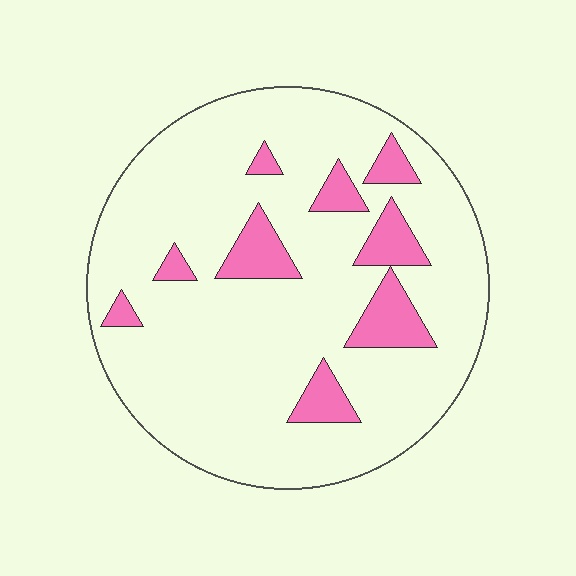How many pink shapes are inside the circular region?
9.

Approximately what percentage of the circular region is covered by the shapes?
Approximately 15%.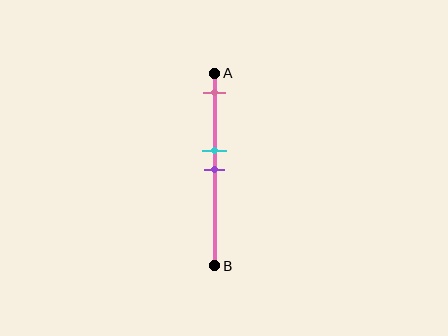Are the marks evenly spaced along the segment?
No, the marks are not evenly spaced.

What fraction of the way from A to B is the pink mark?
The pink mark is approximately 10% (0.1) of the way from A to B.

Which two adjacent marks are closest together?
The cyan and purple marks are the closest adjacent pair.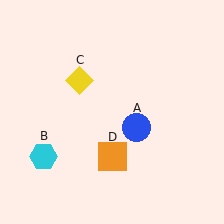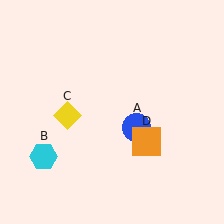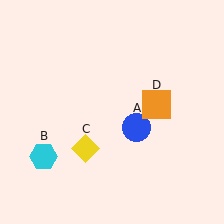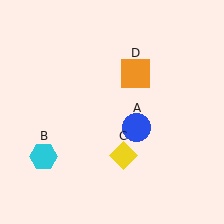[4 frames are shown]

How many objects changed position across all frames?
2 objects changed position: yellow diamond (object C), orange square (object D).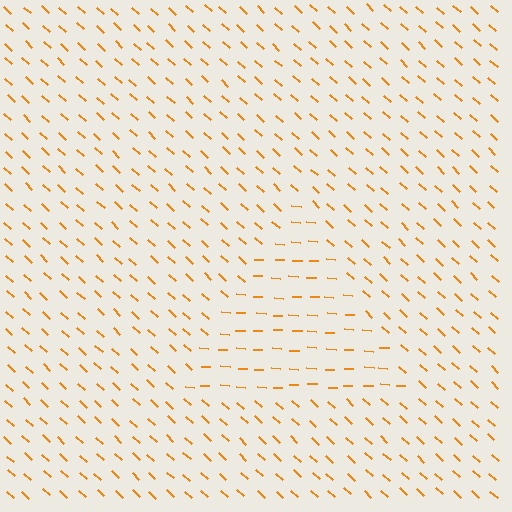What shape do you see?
I see a triangle.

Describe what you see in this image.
The image is filled with small orange line segments. A triangle region in the image has lines oriented differently from the surrounding lines, creating a visible texture boundary.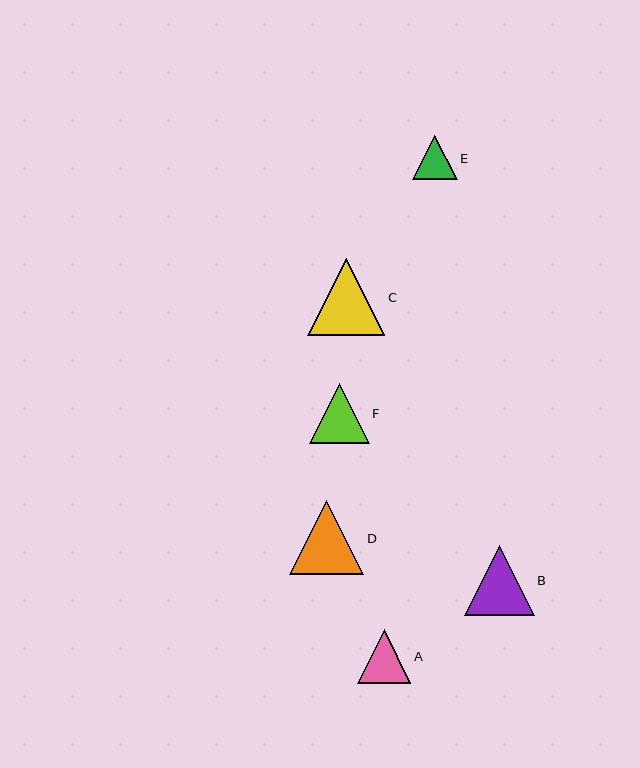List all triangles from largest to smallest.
From largest to smallest: C, D, B, F, A, E.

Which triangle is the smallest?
Triangle E is the smallest with a size of approximately 45 pixels.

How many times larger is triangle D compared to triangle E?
Triangle D is approximately 1.7 times the size of triangle E.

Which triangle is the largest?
Triangle C is the largest with a size of approximately 77 pixels.